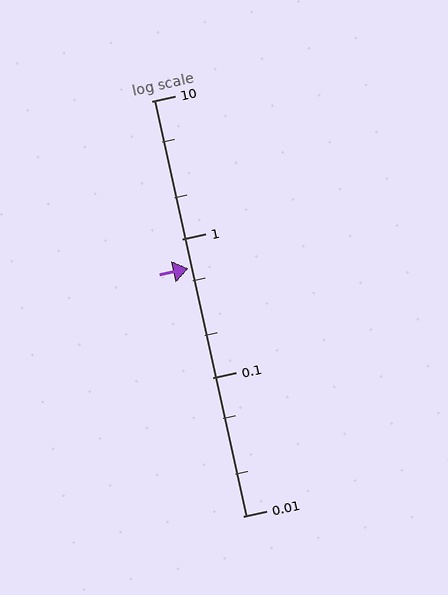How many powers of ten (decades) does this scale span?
The scale spans 3 decades, from 0.01 to 10.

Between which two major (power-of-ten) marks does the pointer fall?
The pointer is between 0.1 and 1.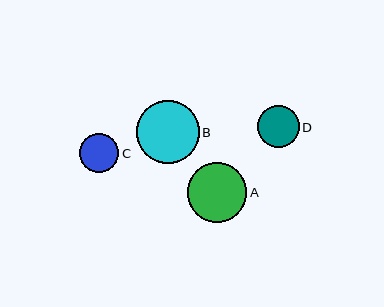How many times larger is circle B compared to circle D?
Circle B is approximately 1.5 times the size of circle D.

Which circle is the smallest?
Circle C is the smallest with a size of approximately 39 pixels.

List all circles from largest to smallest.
From largest to smallest: B, A, D, C.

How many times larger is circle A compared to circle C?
Circle A is approximately 1.5 times the size of circle C.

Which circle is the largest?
Circle B is the largest with a size of approximately 63 pixels.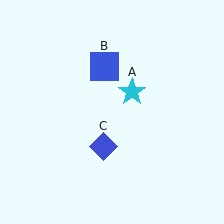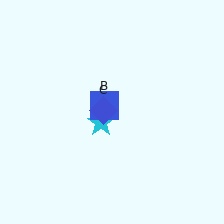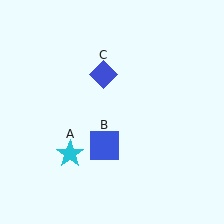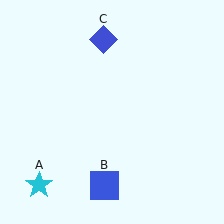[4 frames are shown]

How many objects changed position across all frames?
3 objects changed position: cyan star (object A), blue square (object B), blue diamond (object C).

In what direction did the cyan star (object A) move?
The cyan star (object A) moved down and to the left.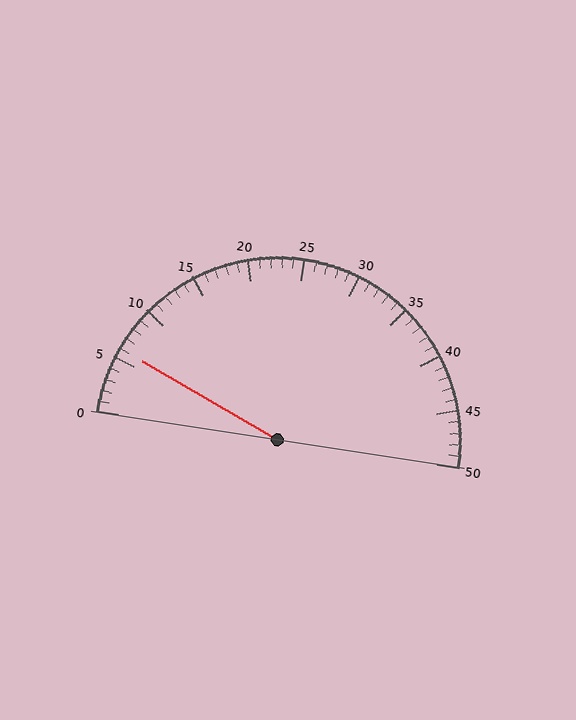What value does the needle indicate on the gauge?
The needle indicates approximately 6.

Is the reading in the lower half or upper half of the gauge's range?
The reading is in the lower half of the range (0 to 50).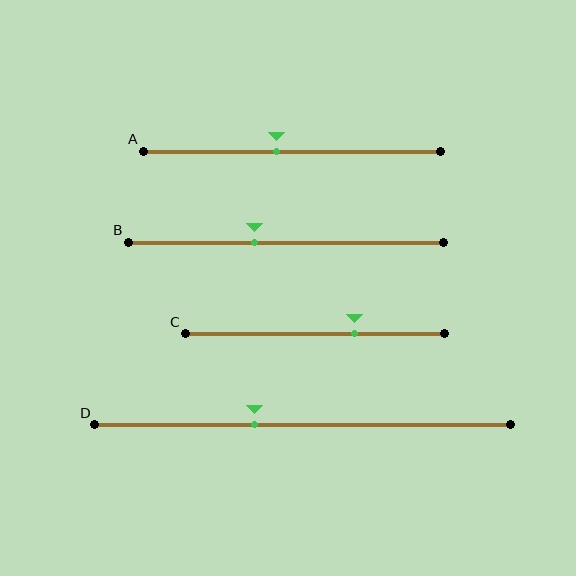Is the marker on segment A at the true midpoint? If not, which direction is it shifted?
No, the marker on segment A is shifted to the left by about 5% of the segment length.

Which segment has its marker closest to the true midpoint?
Segment A has its marker closest to the true midpoint.